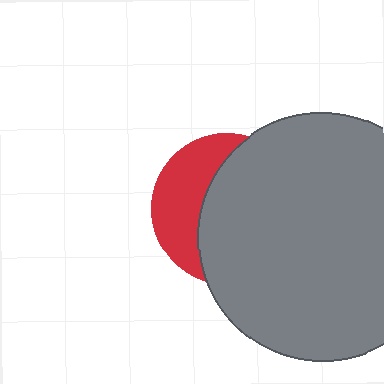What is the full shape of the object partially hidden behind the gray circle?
The partially hidden object is a red circle.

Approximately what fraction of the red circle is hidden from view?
Roughly 65% of the red circle is hidden behind the gray circle.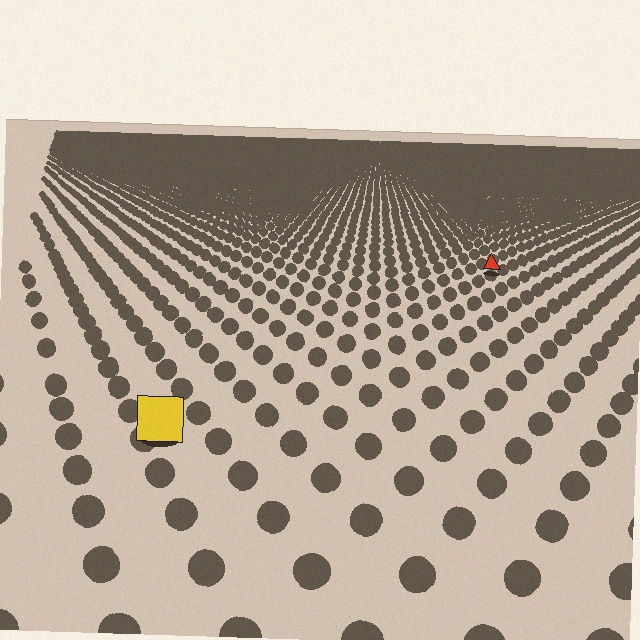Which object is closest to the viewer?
The yellow square is closest. The texture marks near it are larger and more spread out.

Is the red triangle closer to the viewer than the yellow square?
No. The yellow square is closer — you can tell from the texture gradient: the ground texture is coarser near it.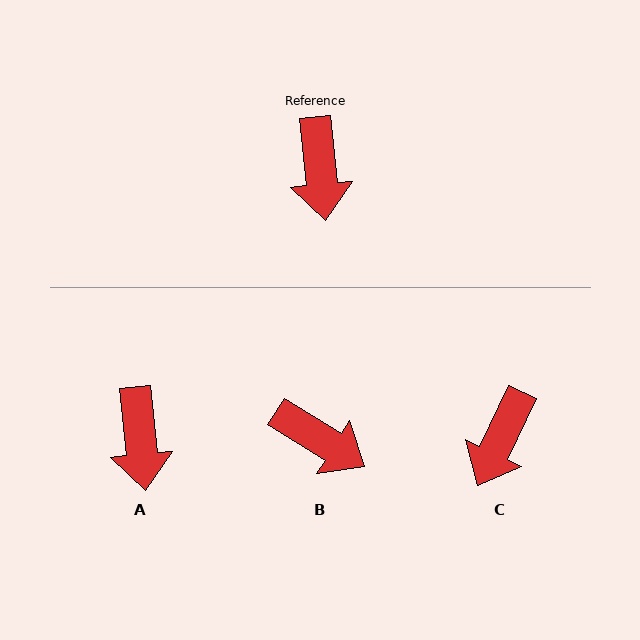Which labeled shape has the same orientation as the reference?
A.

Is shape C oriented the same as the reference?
No, it is off by about 31 degrees.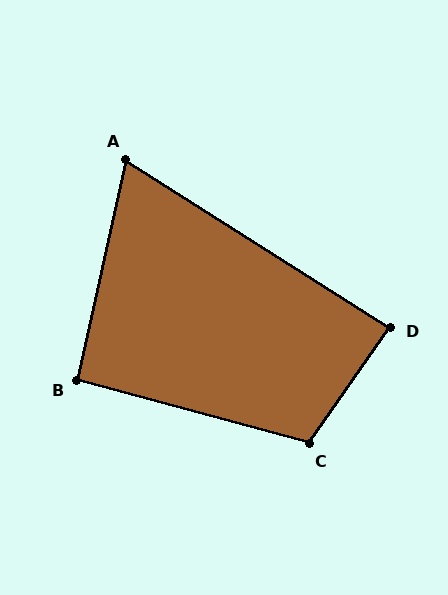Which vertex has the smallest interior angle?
A, at approximately 70 degrees.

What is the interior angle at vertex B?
Approximately 92 degrees (approximately right).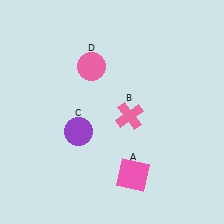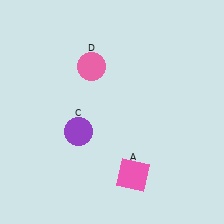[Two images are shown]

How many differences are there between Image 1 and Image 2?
There is 1 difference between the two images.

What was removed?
The pink cross (B) was removed in Image 2.